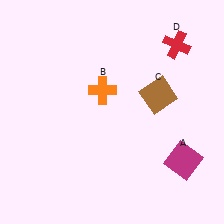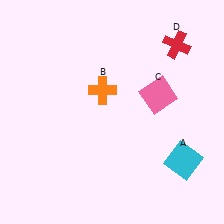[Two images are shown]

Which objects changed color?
A changed from magenta to cyan. C changed from brown to pink.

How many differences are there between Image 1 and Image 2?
There are 2 differences between the two images.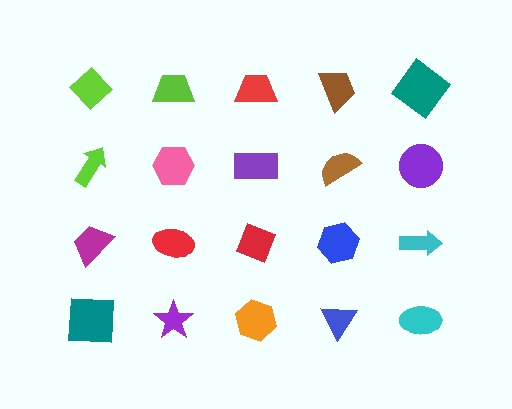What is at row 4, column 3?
An orange hexagon.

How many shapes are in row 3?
5 shapes.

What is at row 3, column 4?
A blue hexagon.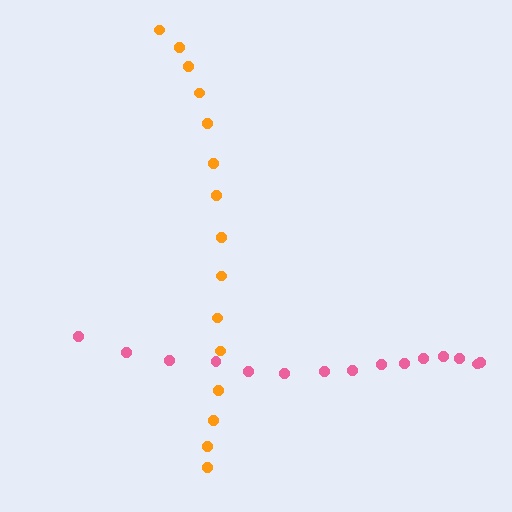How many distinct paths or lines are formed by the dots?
There are 2 distinct paths.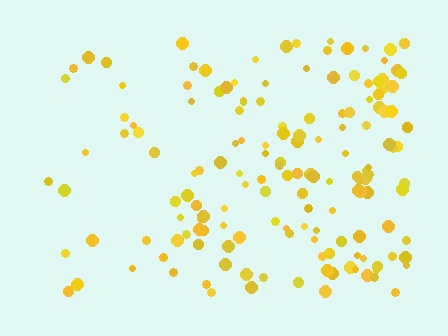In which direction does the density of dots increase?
From left to right, with the right side densest.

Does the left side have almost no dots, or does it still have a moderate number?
Still a moderate number, just noticeably fewer than the right.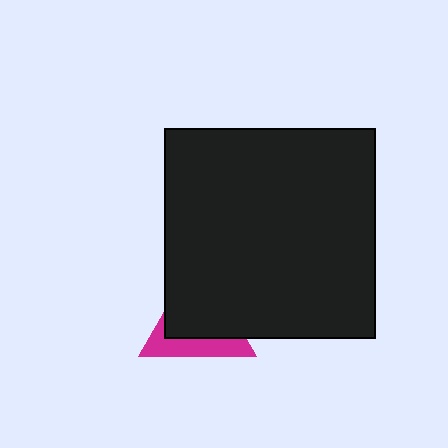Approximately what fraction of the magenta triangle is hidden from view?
Roughly 65% of the magenta triangle is hidden behind the black square.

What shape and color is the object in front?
The object in front is a black square.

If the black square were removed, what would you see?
You would see the complete magenta triangle.